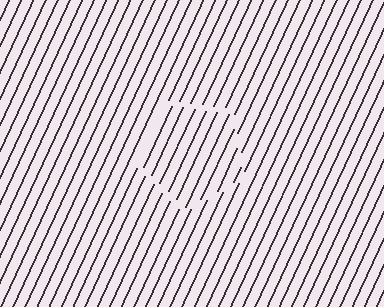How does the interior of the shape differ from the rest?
The interior of the shape contains the same grating, shifted by half a period — the contour is defined by the phase discontinuity where line-ends from the inner and outer gratings abut.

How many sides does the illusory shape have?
5 sides — the line-ends trace a pentagon.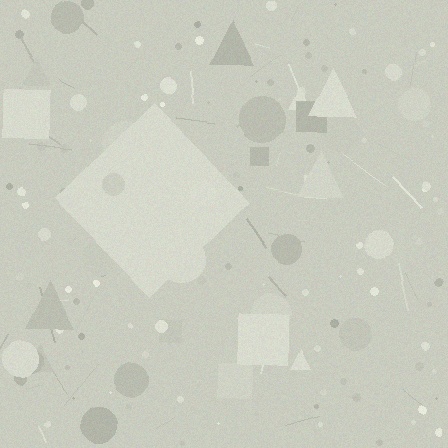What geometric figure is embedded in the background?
A diamond is embedded in the background.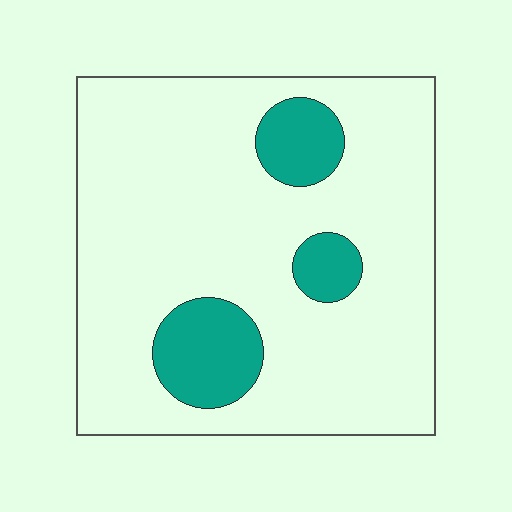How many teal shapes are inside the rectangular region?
3.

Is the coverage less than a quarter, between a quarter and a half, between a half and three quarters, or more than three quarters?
Less than a quarter.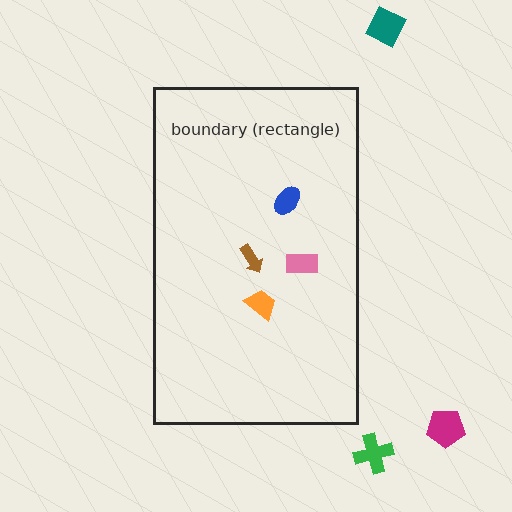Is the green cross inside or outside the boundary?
Outside.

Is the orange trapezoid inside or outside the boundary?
Inside.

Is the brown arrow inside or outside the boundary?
Inside.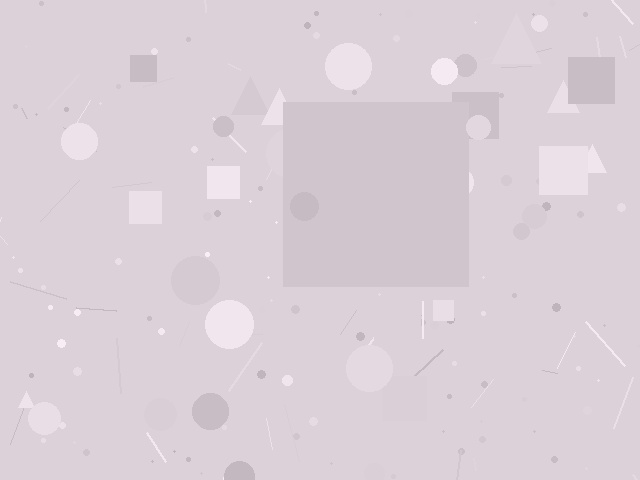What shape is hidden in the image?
A square is hidden in the image.